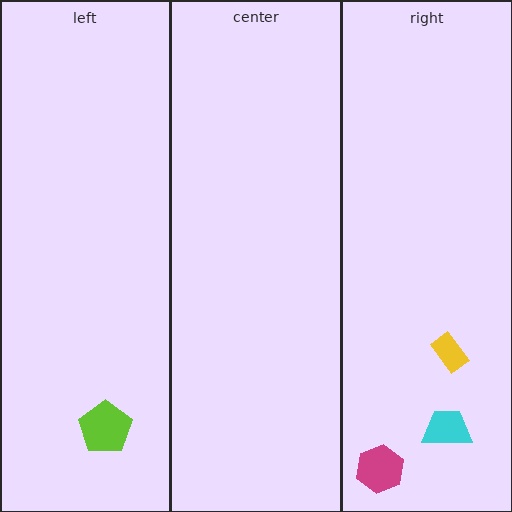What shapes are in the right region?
The yellow rectangle, the cyan trapezoid, the magenta hexagon.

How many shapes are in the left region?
1.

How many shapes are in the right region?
3.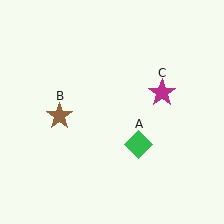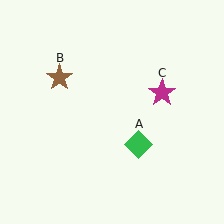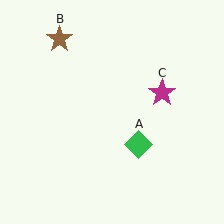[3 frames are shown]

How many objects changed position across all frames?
1 object changed position: brown star (object B).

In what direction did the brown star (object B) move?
The brown star (object B) moved up.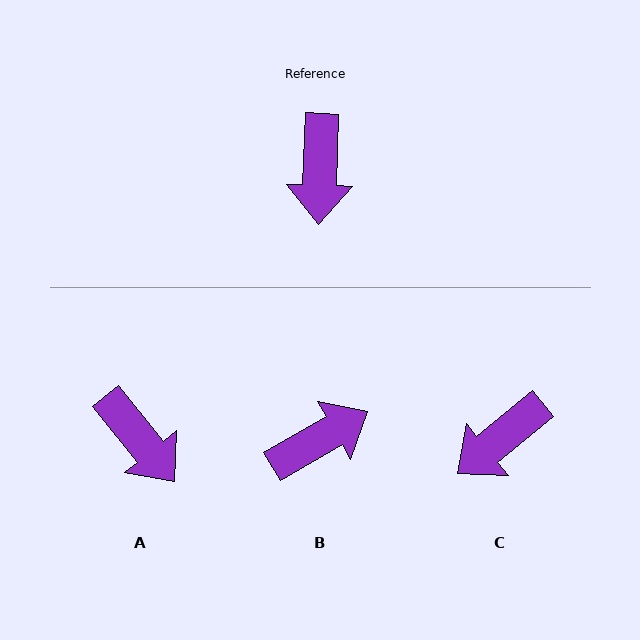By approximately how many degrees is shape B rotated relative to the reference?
Approximately 122 degrees counter-clockwise.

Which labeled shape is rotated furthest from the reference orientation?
B, about 122 degrees away.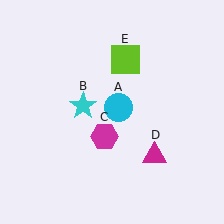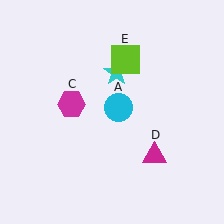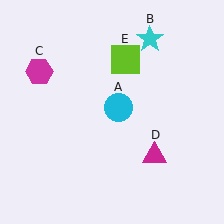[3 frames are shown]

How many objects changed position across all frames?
2 objects changed position: cyan star (object B), magenta hexagon (object C).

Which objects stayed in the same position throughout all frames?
Cyan circle (object A) and magenta triangle (object D) and lime square (object E) remained stationary.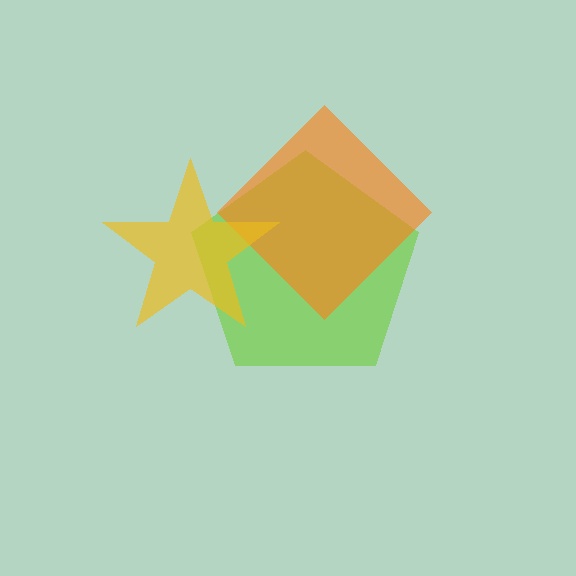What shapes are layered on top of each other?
The layered shapes are: a lime pentagon, an orange diamond, a yellow star.